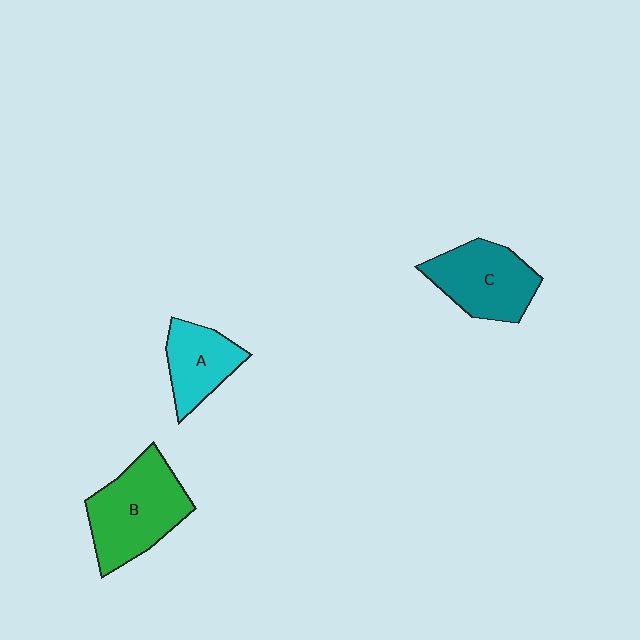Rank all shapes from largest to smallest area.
From largest to smallest: B (green), C (teal), A (cyan).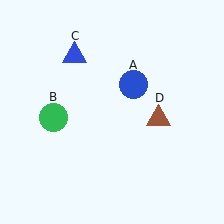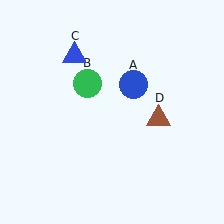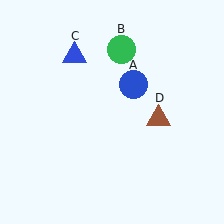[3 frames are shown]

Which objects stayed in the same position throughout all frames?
Blue circle (object A) and blue triangle (object C) and brown triangle (object D) remained stationary.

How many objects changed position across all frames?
1 object changed position: green circle (object B).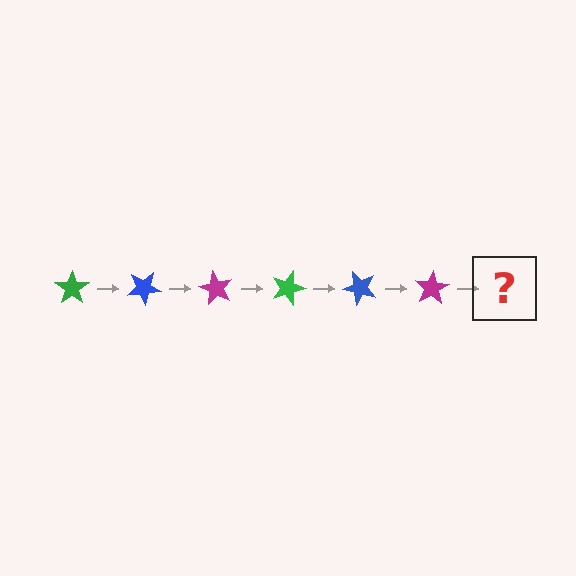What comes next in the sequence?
The next element should be a green star, rotated 180 degrees from the start.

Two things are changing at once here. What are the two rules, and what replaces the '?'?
The two rules are that it rotates 30 degrees each step and the color cycles through green, blue, and magenta. The '?' should be a green star, rotated 180 degrees from the start.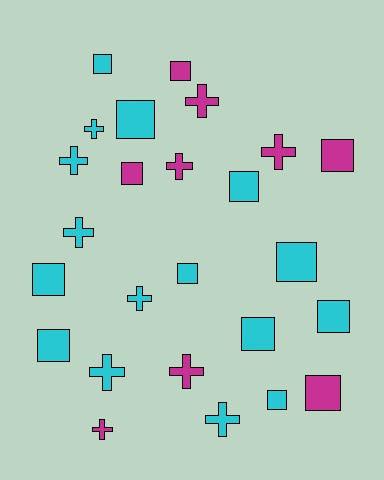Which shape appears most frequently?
Square, with 14 objects.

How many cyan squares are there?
There are 10 cyan squares.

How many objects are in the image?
There are 25 objects.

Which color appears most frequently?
Cyan, with 16 objects.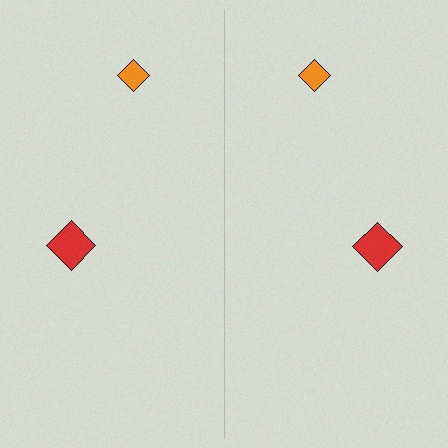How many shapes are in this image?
There are 4 shapes in this image.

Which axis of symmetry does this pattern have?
The pattern has a vertical axis of symmetry running through the center of the image.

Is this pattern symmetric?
Yes, this pattern has bilateral (reflection) symmetry.